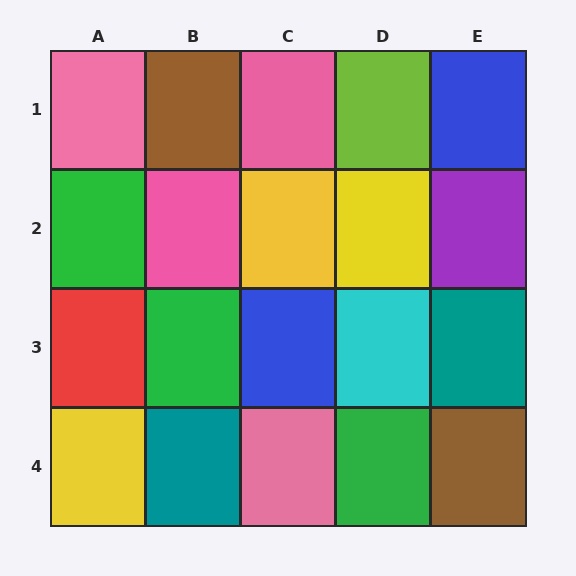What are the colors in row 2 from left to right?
Green, pink, yellow, yellow, purple.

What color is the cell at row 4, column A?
Yellow.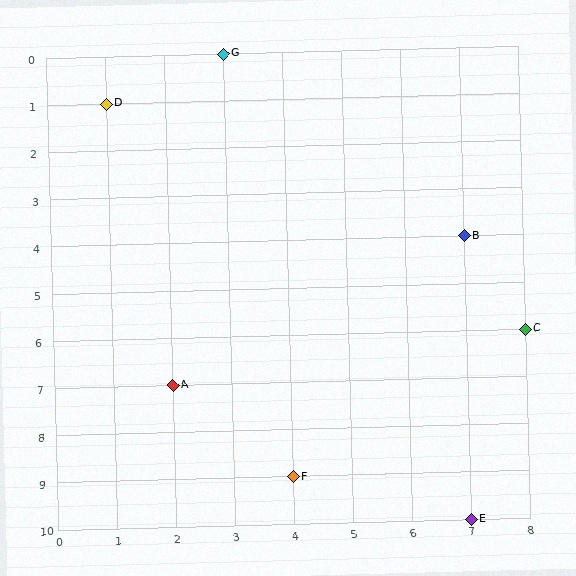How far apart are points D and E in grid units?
Points D and E are 6 columns and 9 rows apart (about 10.8 grid units diagonally).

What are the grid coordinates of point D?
Point D is at grid coordinates (1, 1).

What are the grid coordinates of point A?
Point A is at grid coordinates (2, 7).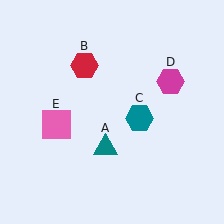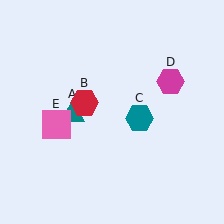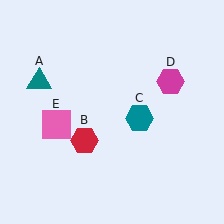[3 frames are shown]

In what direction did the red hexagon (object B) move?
The red hexagon (object B) moved down.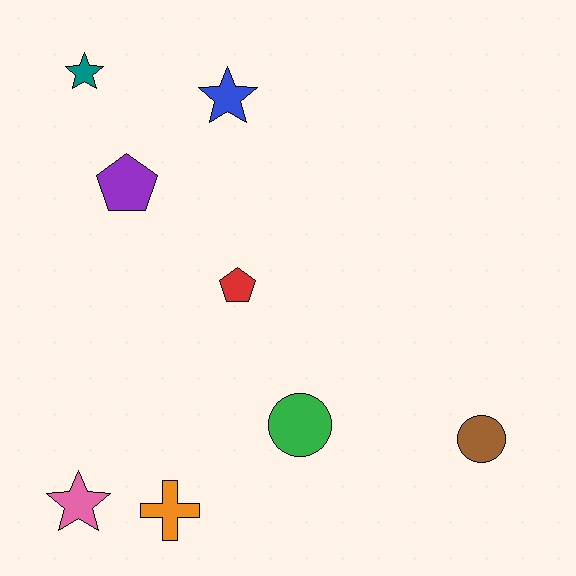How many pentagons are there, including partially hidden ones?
There are 2 pentagons.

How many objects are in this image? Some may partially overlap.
There are 8 objects.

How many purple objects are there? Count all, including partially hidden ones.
There is 1 purple object.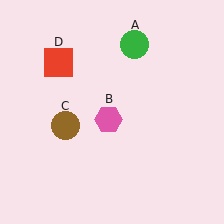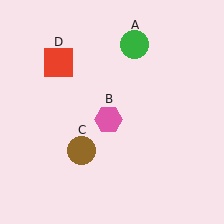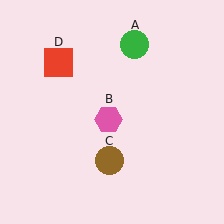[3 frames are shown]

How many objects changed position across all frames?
1 object changed position: brown circle (object C).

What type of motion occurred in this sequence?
The brown circle (object C) rotated counterclockwise around the center of the scene.